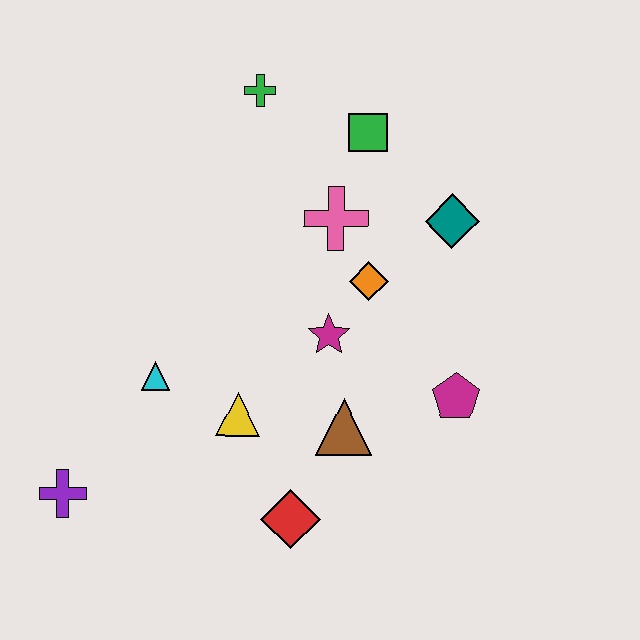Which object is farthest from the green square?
The purple cross is farthest from the green square.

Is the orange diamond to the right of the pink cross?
Yes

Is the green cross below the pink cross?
No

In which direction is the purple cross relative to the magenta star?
The purple cross is to the left of the magenta star.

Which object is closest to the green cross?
The green square is closest to the green cross.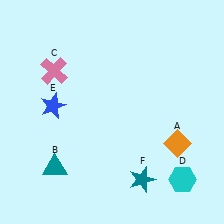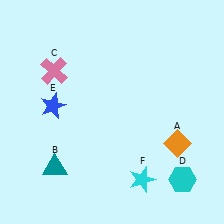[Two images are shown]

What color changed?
The star (F) changed from teal in Image 1 to cyan in Image 2.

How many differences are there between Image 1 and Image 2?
There is 1 difference between the two images.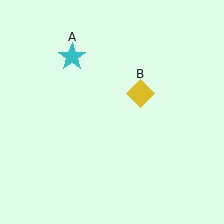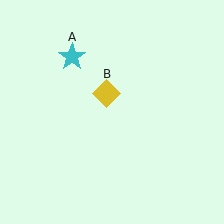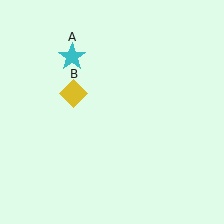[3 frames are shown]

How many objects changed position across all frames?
1 object changed position: yellow diamond (object B).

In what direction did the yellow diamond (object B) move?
The yellow diamond (object B) moved left.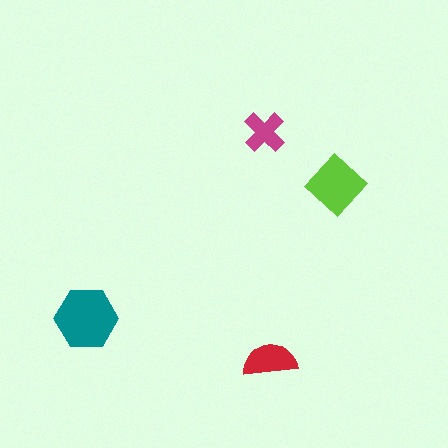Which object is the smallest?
The magenta cross.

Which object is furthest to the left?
The teal hexagon is leftmost.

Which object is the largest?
The teal hexagon.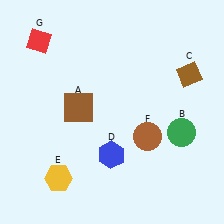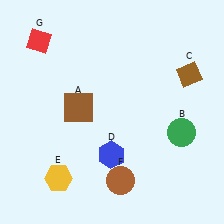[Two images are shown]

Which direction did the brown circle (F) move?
The brown circle (F) moved down.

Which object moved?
The brown circle (F) moved down.